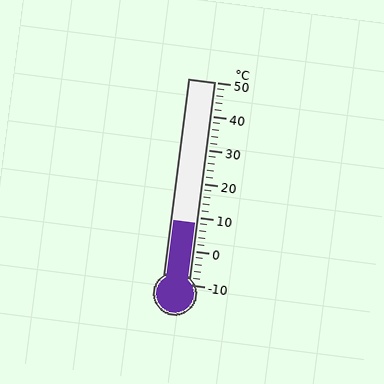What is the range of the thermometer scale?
The thermometer scale ranges from -10°C to 50°C.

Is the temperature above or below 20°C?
The temperature is below 20°C.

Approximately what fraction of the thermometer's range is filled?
The thermometer is filled to approximately 30% of its range.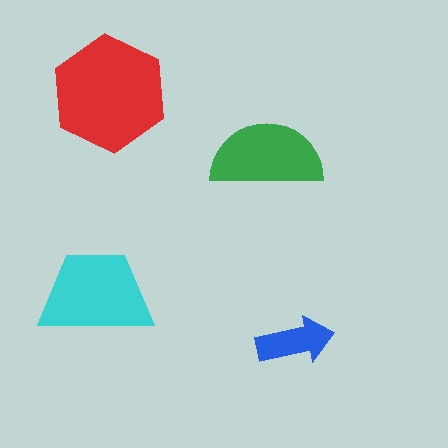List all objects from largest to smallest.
The red hexagon, the cyan trapezoid, the green semicircle, the blue arrow.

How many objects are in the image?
There are 4 objects in the image.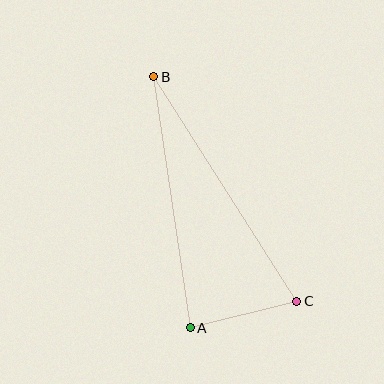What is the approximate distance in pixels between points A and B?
The distance between A and B is approximately 254 pixels.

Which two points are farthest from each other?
Points B and C are farthest from each other.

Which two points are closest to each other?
Points A and C are closest to each other.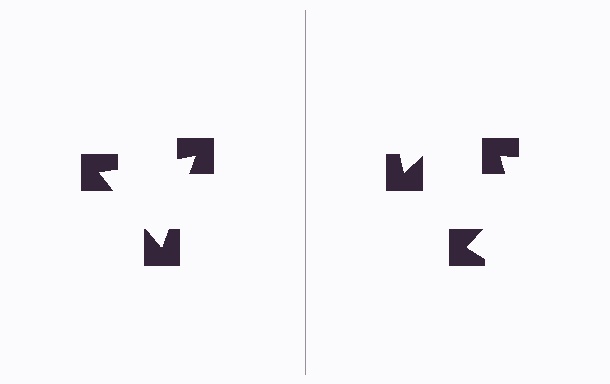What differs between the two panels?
The notched squares are positioned identically on both sides; only the wedge orientations differ. On the left they align to a triangle; on the right they are misaligned.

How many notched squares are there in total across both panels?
6 — 3 on each side.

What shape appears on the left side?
An illusory triangle.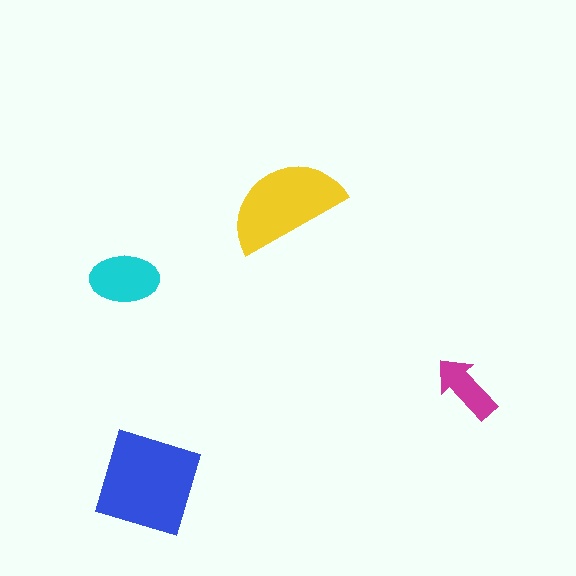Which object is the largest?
The blue square.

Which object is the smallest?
The magenta arrow.